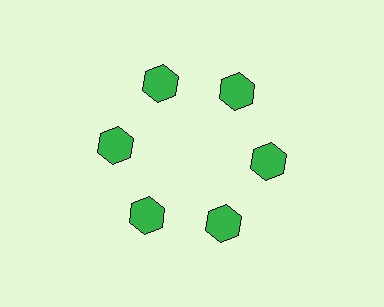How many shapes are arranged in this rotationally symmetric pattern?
There are 6 shapes, arranged in 6 groups of 1.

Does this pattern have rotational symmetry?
Yes, this pattern has 6-fold rotational symmetry. It looks the same after rotating 60 degrees around the center.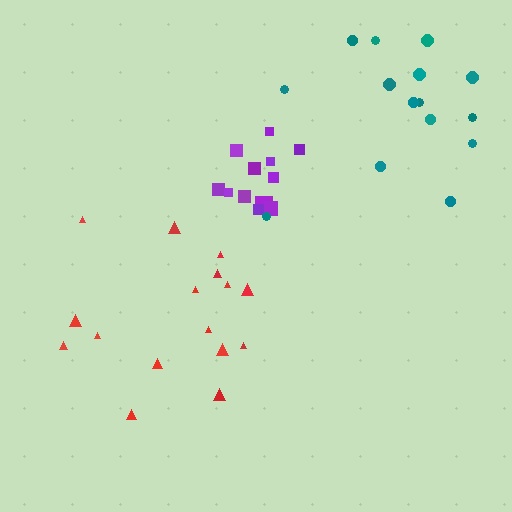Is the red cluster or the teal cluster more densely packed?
Red.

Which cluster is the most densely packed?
Purple.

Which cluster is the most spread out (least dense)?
Teal.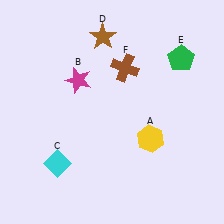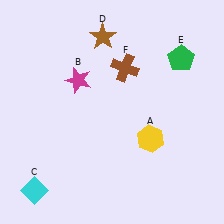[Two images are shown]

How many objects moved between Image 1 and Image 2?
1 object moved between the two images.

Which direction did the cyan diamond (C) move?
The cyan diamond (C) moved down.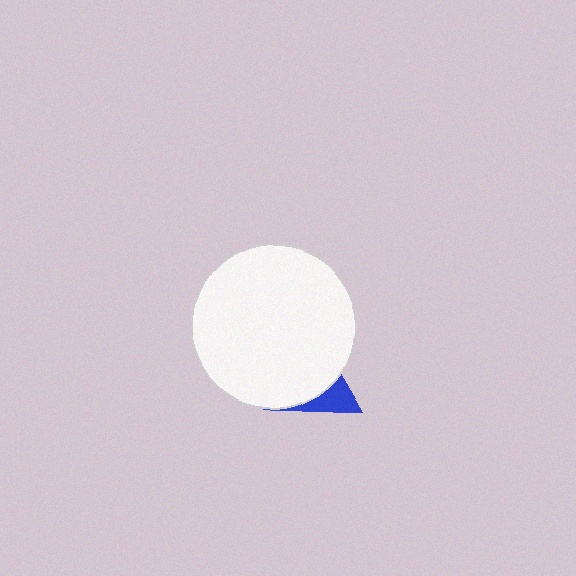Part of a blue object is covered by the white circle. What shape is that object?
It is a triangle.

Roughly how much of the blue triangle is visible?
A small part of it is visible (roughly 31%).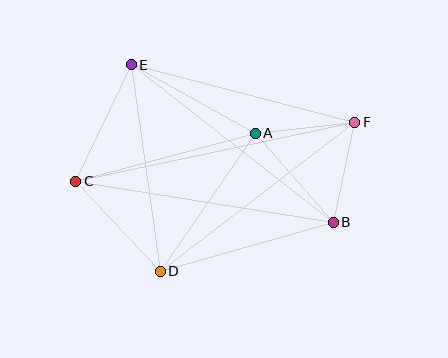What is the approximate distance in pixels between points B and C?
The distance between B and C is approximately 261 pixels.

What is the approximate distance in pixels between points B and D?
The distance between B and D is approximately 180 pixels.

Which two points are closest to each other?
Points A and F are closest to each other.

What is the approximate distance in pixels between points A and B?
The distance between A and B is approximately 118 pixels.